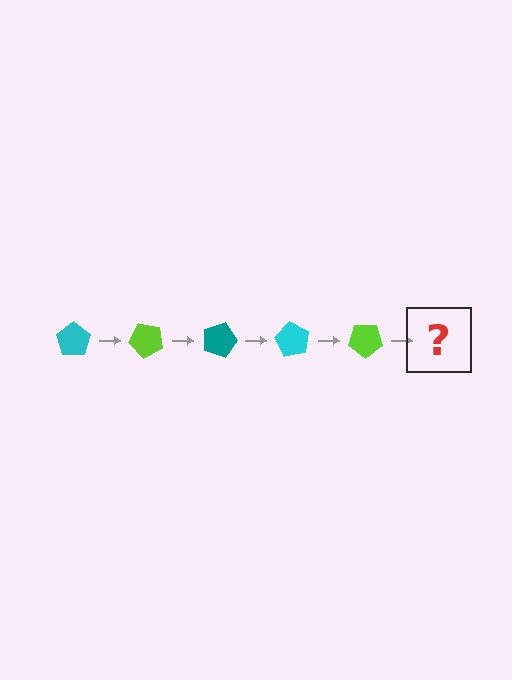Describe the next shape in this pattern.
It should be a teal pentagon, rotated 225 degrees from the start.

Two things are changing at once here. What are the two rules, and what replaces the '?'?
The two rules are that it rotates 45 degrees each step and the color cycles through cyan, lime, and teal. The '?' should be a teal pentagon, rotated 225 degrees from the start.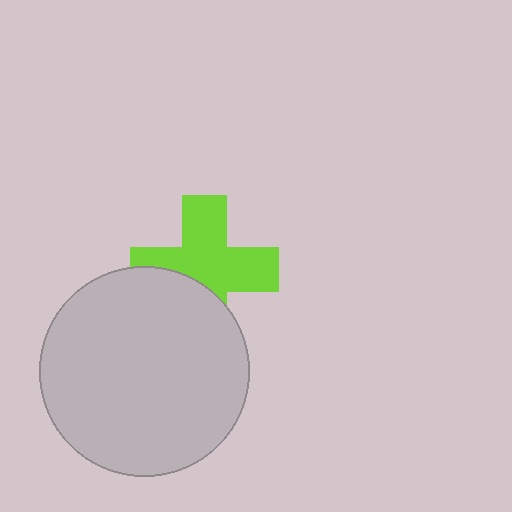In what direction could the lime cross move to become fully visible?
The lime cross could move up. That would shift it out from behind the light gray circle entirely.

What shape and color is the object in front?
The object in front is a light gray circle.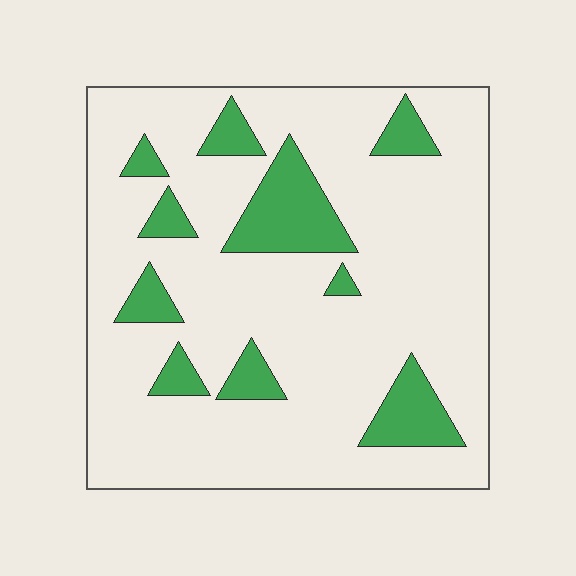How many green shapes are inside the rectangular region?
10.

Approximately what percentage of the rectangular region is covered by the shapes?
Approximately 15%.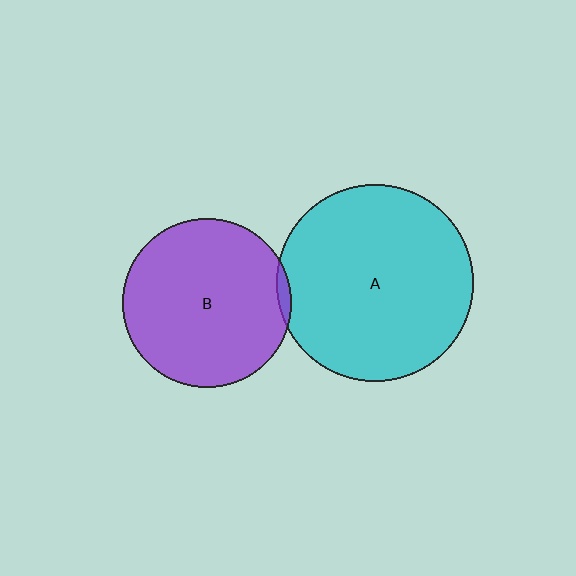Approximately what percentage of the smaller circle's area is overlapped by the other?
Approximately 5%.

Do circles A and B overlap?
Yes.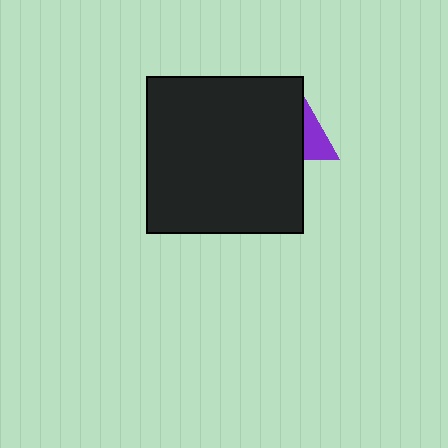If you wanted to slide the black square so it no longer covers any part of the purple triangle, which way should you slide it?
Slide it left — that is the most direct way to separate the two shapes.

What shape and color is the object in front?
The object in front is a black square.